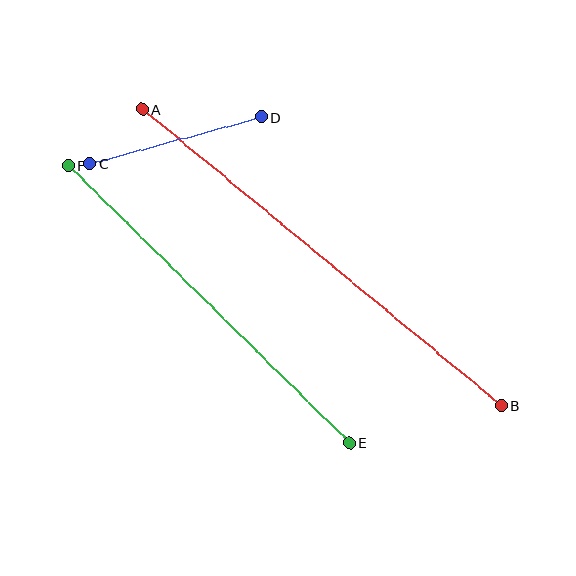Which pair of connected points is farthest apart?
Points A and B are farthest apart.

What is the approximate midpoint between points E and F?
The midpoint is at approximately (209, 304) pixels.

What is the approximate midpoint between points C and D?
The midpoint is at approximately (175, 140) pixels.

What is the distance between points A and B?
The distance is approximately 465 pixels.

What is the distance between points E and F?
The distance is approximately 395 pixels.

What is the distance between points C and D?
The distance is approximately 177 pixels.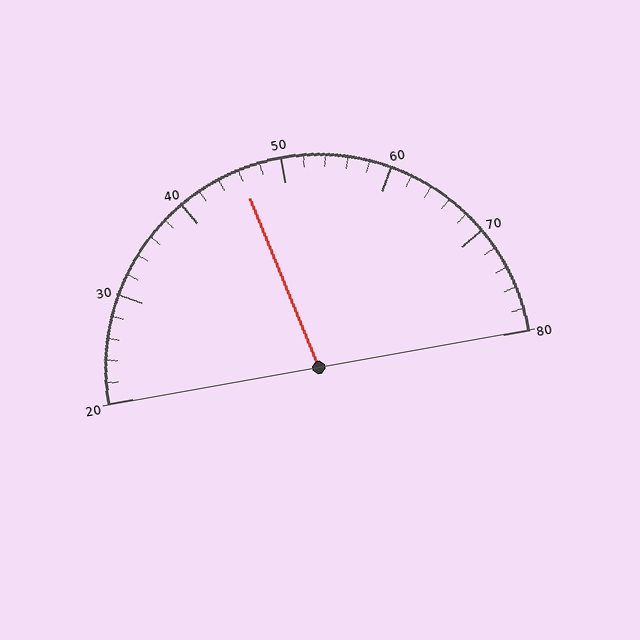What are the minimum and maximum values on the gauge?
The gauge ranges from 20 to 80.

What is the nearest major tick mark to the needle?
The nearest major tick mark is 50.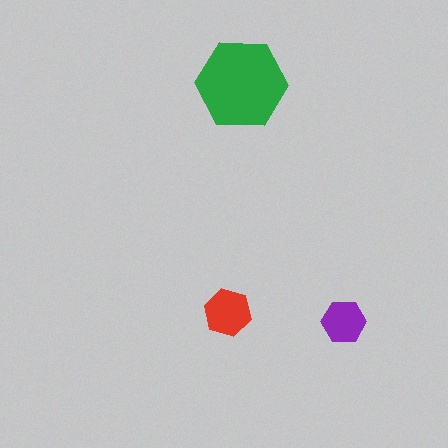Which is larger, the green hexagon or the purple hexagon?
The green one.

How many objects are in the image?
There are 3 objects in the image.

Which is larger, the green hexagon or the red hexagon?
The green one.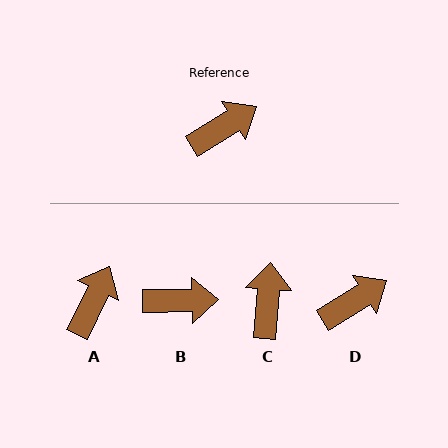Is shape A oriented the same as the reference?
No, it is off by about 32 degrees.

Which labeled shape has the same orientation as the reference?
D.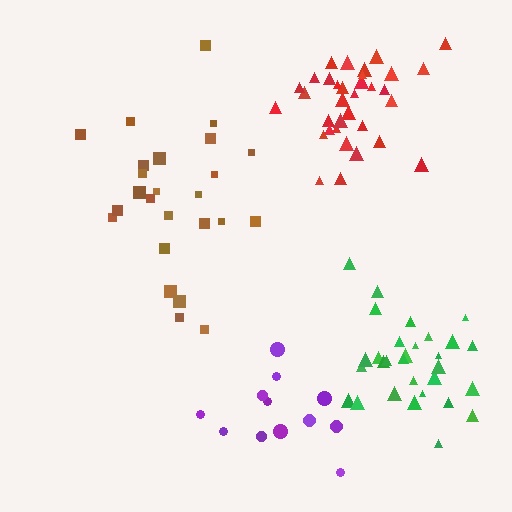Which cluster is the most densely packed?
Red.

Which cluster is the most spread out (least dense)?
Brown.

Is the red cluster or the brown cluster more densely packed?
Red.